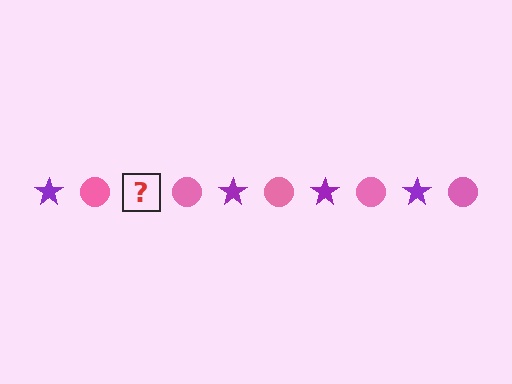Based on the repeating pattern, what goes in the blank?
The blank should be a purple star.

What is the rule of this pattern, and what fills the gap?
The rule is that the pattern alternates between purple star and pink circle. The gap should be filled with a purple star.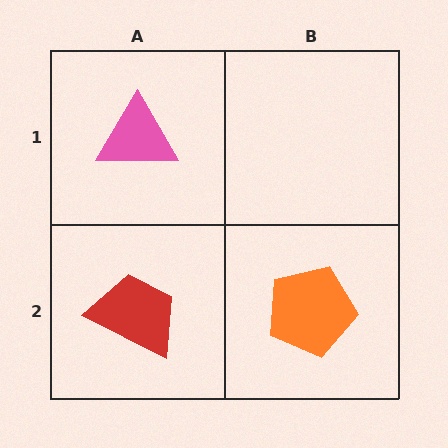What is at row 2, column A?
A red trapezoid.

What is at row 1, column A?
A pink triangle.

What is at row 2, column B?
An orange pentagon.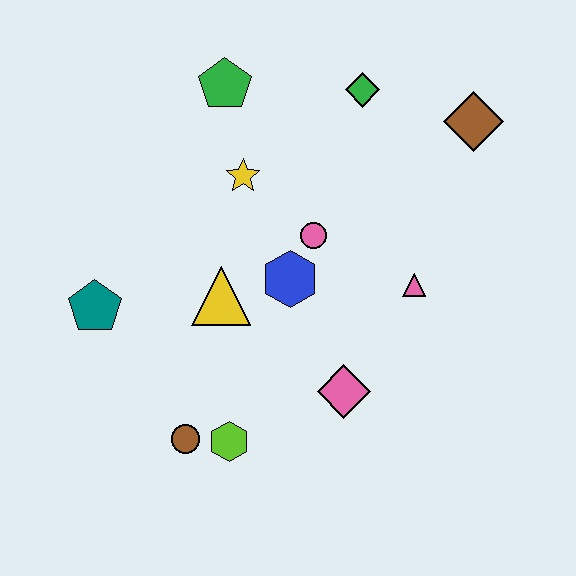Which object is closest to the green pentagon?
The yellow star is closest to the green pentagon.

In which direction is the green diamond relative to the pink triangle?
The green diamond is above the pink triangle.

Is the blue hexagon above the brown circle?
Yes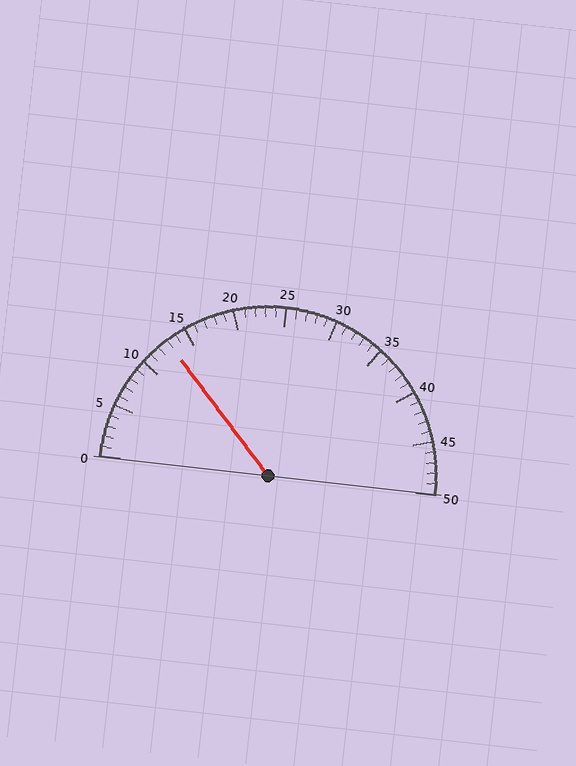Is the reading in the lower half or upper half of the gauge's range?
The reading is in the lower half of the range (0 to 50).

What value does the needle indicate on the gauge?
The needle indicates approximately 13.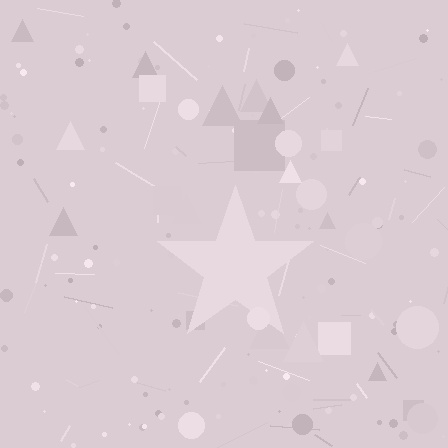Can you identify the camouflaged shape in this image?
The camouflaged shape is a star.